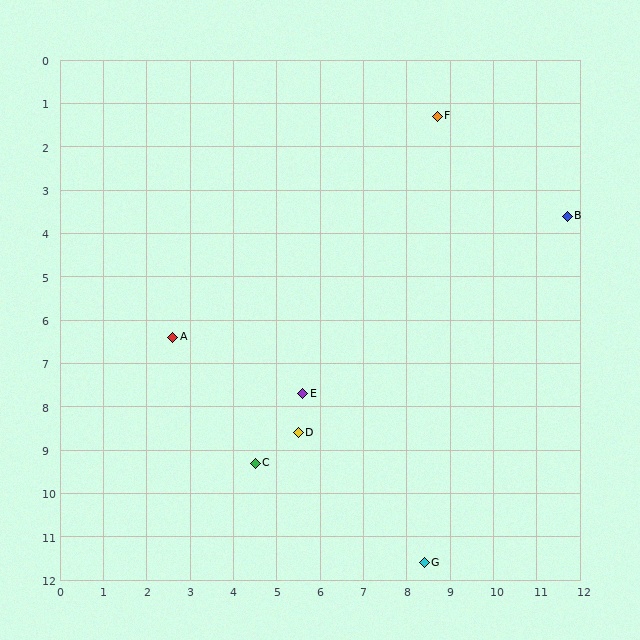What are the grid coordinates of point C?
Point C is at approximately (4.5, 9.3).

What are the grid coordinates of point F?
Point F is at approximately (8.7, 1.3).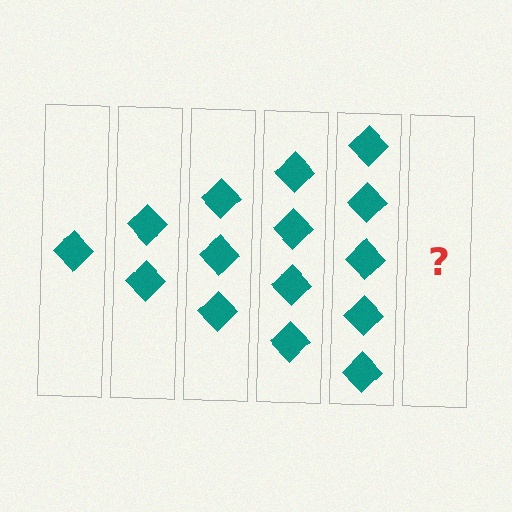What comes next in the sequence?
The next element should be 6 diamonds.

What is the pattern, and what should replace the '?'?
The pattern is that each step adds one more diamond. The '?' should be 6 diamonds.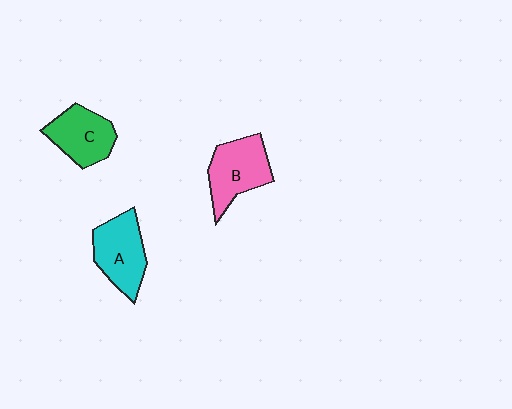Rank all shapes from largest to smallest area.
From largest to smallest: B (pink), A (cyan), C (green).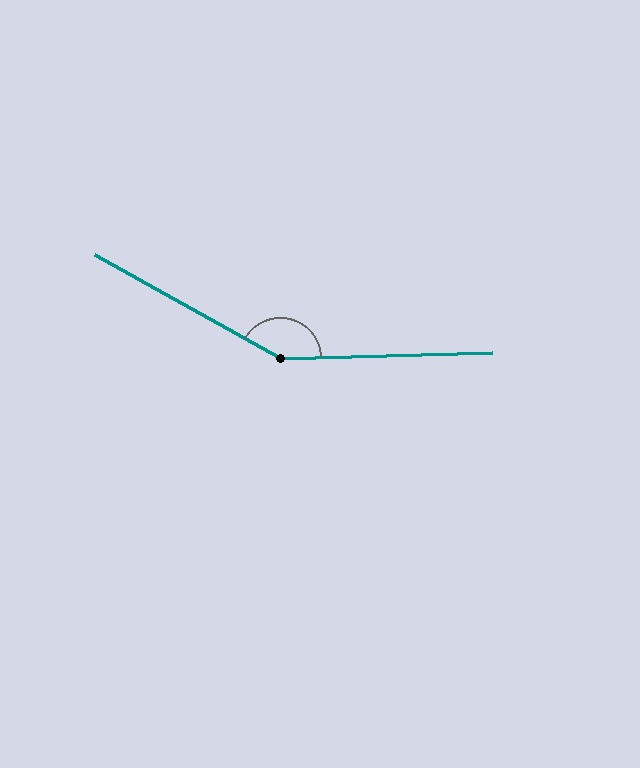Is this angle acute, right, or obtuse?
It is obtuse.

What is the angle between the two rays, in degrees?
Approximately 149 degrees.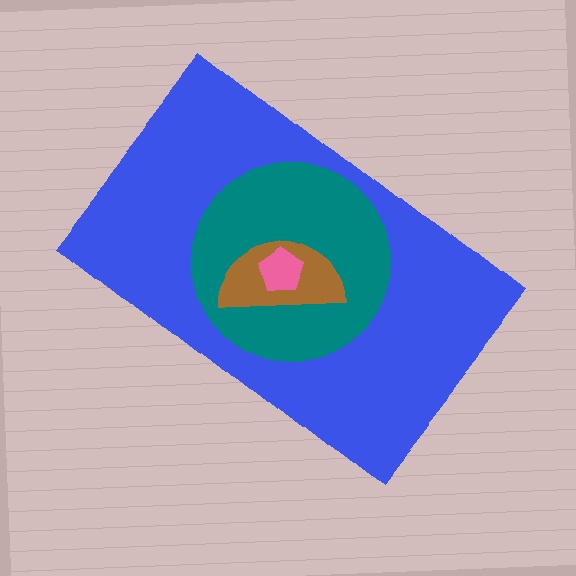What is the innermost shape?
The pink pentagon.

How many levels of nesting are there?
4.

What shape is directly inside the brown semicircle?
The pink pentagon.